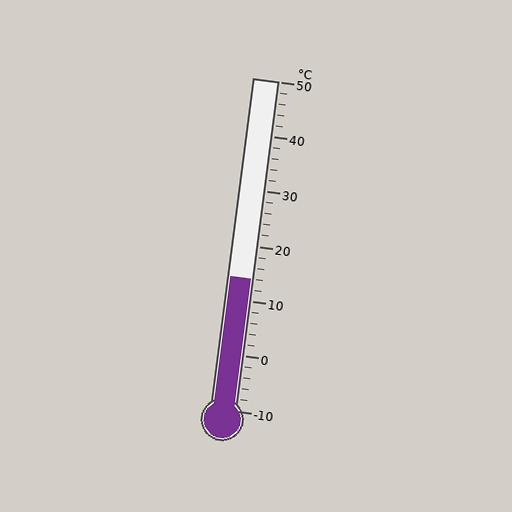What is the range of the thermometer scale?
The thermometer scale ranges from -10°C to 50°C.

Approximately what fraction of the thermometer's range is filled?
The thermometer is filled to approximately 40% of its range.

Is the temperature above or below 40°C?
The temperature is below 40°C.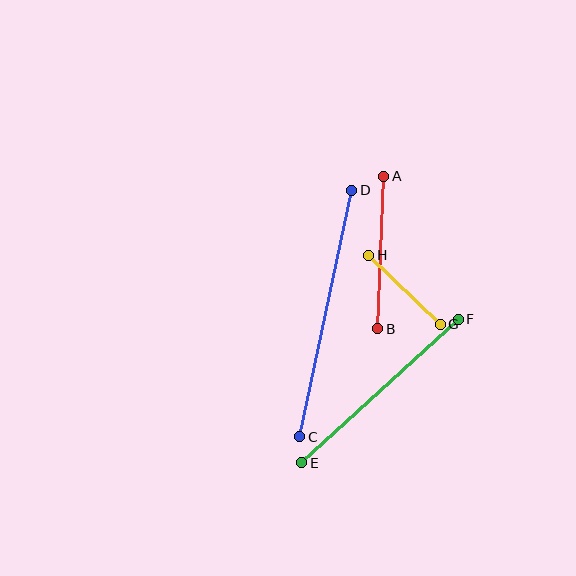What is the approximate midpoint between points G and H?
The midpoint is at approximately (404, 290) pixels.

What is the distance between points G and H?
The distance is approximately 99 pixels.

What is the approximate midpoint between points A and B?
The midpoint is at approximately (381, 252) pixels.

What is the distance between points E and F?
The distance is approximately 213 pixels.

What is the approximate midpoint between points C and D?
The midpoint is at approximately (326, 313) pixels.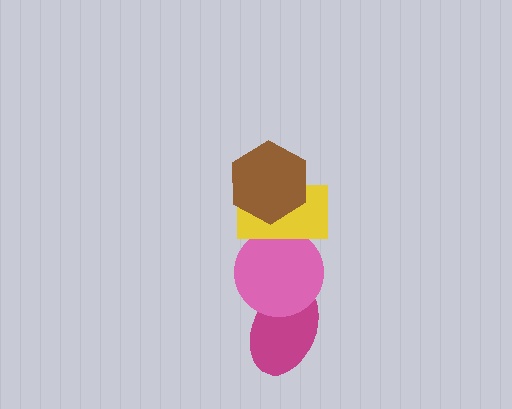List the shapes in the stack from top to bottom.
From top to bottom: the brown hexagon, the yellow rectangle, the pink circle, the magenta ellipse.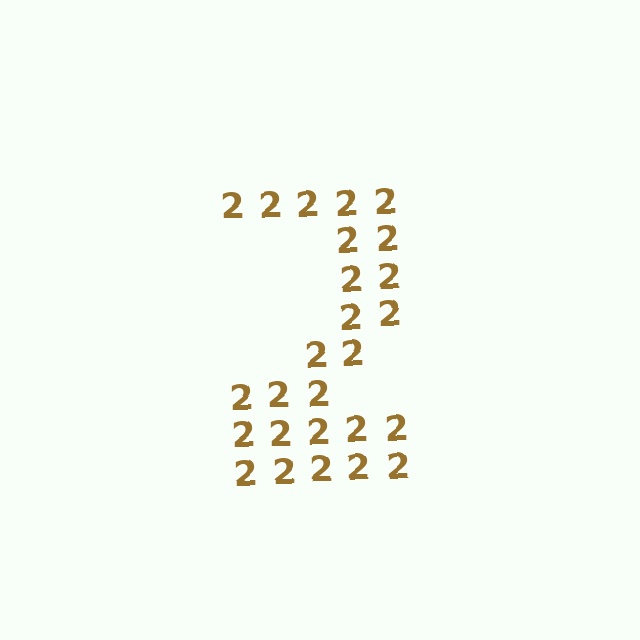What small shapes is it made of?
It is made of small digit 2's.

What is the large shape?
The large shape is the digit 2.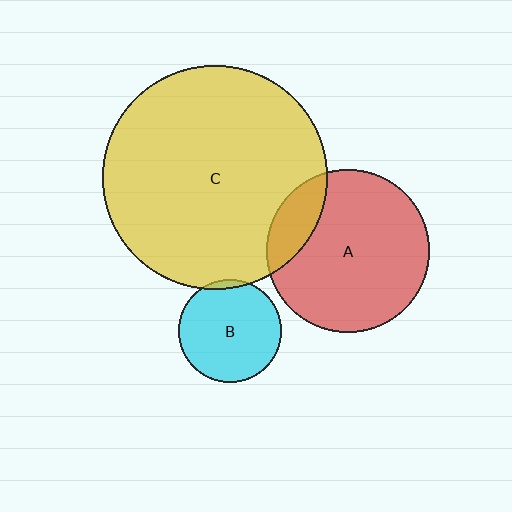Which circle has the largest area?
Circle C (yellow).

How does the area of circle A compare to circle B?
Approximately 2.5 times.